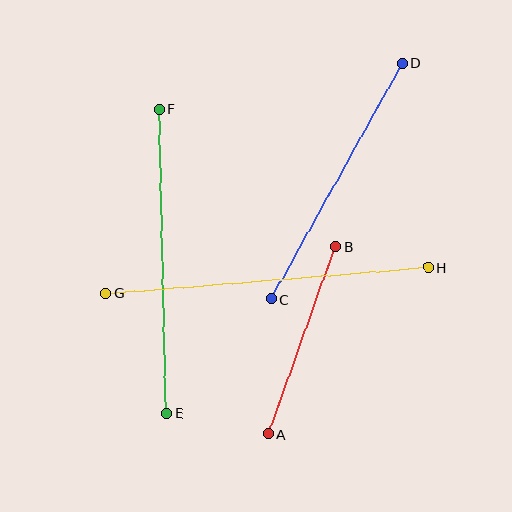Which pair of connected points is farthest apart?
Points G and H are farthest apart.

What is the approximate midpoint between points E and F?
The midpoint is at approximately (163, 261) pixels.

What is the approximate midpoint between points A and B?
The midpoint is at approximately (302, 340) pixels.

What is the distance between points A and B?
The distance is approximately 199 pixels.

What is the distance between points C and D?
The distance is approximately 270 pixels.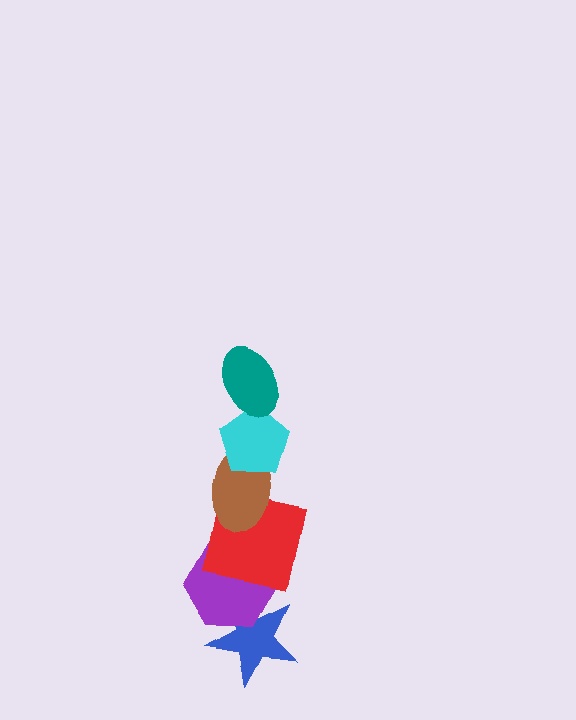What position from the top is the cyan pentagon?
The cyan pentagon is 2nd from the top.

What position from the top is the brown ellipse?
The brown ellipse is 3rd from the top.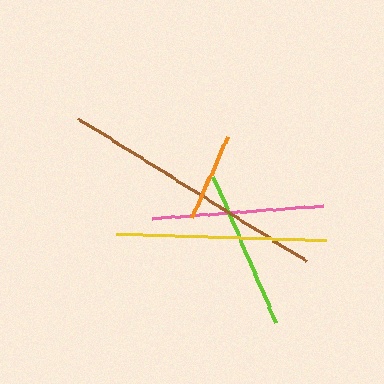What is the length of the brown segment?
The brown segment is approximately 269 pixels long.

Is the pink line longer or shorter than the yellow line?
The yellow line is longer than the pink line.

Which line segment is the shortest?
The orange line is the shortest at approximately 88 pixels.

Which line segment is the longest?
The brown line is the longest at approximately 269 pixels.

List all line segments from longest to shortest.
From longest to shortest: brown, yellow, pink, lime, orange.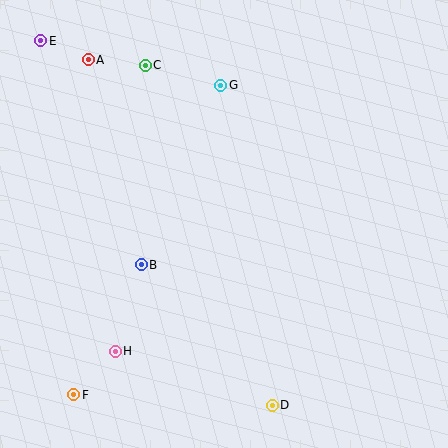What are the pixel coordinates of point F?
Point F is at (74, 395).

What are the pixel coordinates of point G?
Point G is at (221, 85).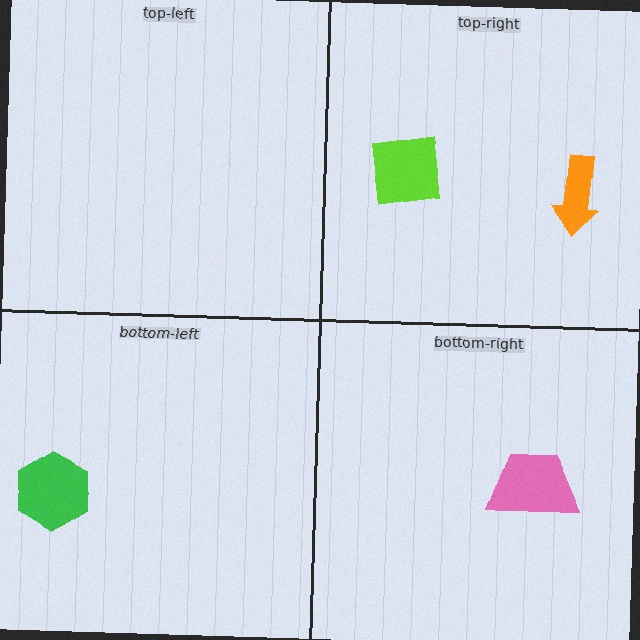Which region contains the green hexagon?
The bottom-left region.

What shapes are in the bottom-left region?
The green hexagon.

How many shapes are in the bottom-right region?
1.